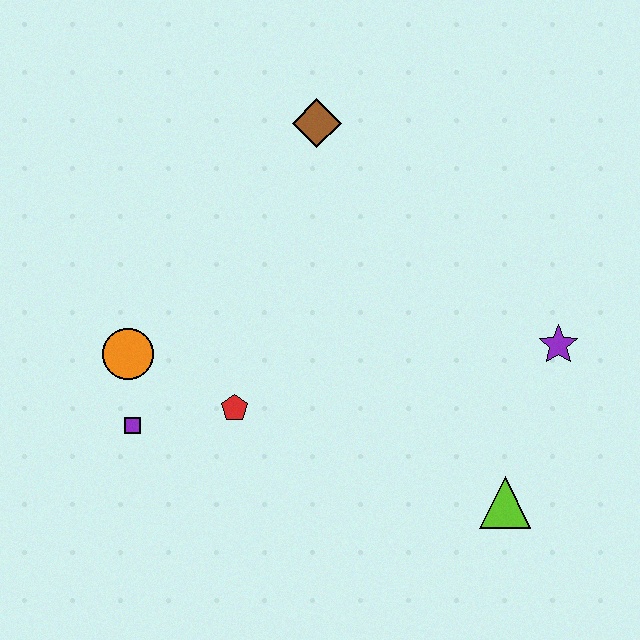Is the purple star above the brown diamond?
No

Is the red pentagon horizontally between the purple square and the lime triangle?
Yes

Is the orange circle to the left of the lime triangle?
Yes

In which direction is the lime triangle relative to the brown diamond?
The lime triangle is below the brown diamond.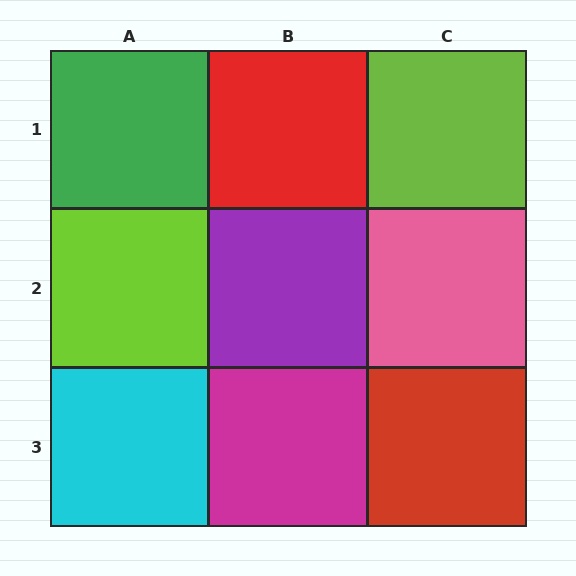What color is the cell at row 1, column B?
Red.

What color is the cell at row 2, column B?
Purple.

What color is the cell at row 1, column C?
Lime.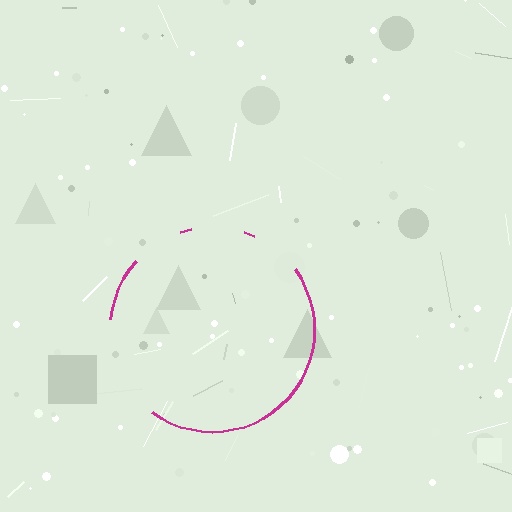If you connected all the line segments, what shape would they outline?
They would outline a circle.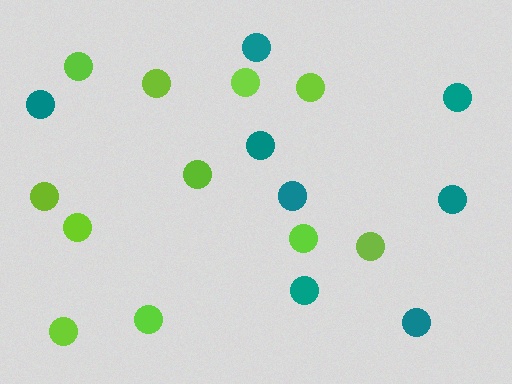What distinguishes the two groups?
There are 2 groups: one group of teal circles (8) and one group of lime circles (11).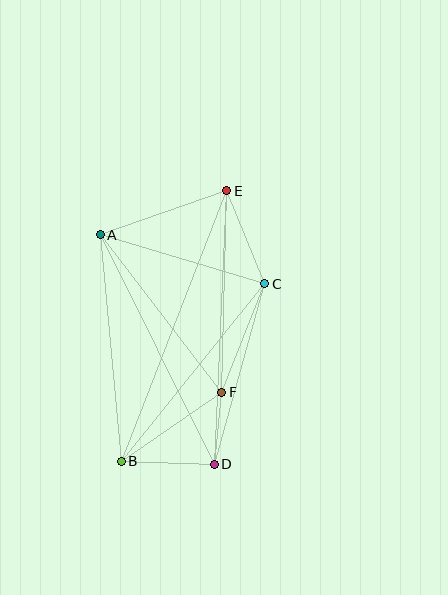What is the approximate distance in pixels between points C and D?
The distance between C and D is approximately 187 pixels.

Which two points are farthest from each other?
Points B and E are farthest from each other.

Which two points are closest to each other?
Points D and F are closest to each other.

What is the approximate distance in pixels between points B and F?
The distance between B and F is approximately 122 pixels.